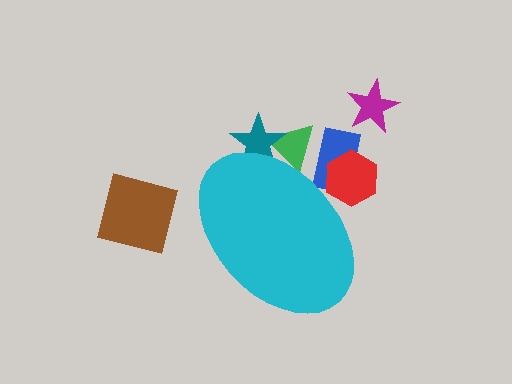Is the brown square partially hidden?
No, the brown square is fully visible.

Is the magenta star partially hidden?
No, the magenta star is fully visible.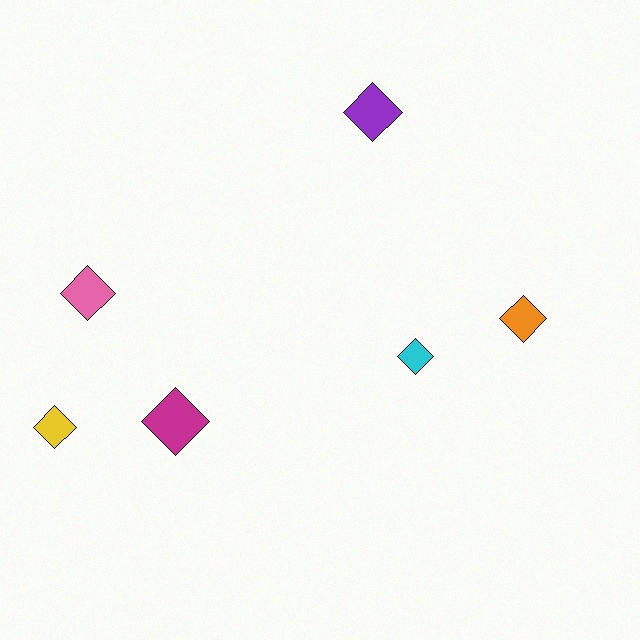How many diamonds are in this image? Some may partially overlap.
There are 6 diamonds.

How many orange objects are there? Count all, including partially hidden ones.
There is 1 orange object.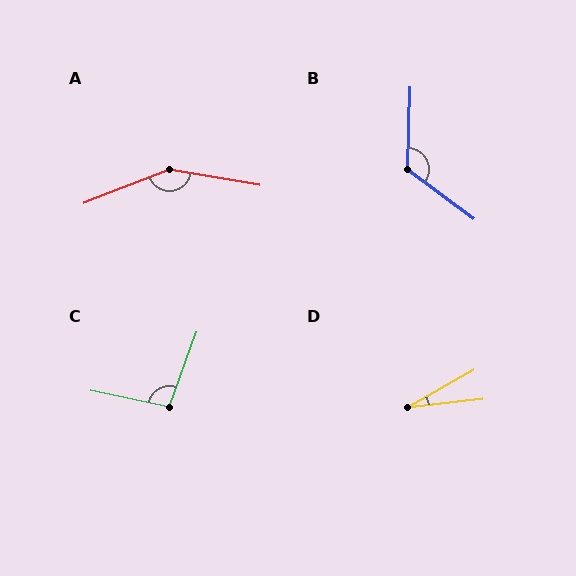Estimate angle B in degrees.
Approximately 125 degrees.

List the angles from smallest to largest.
D (23°), C (98°), B (125°), A (149°).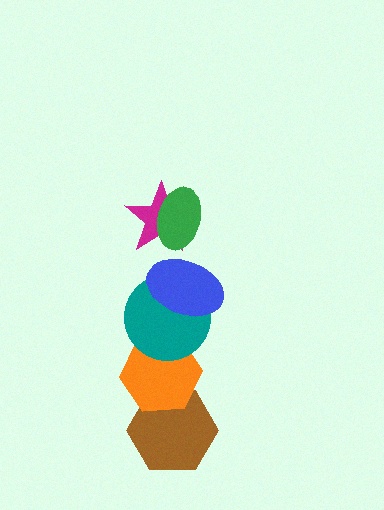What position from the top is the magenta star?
The magenta star is 2nd from the top.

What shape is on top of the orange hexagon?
The teal circle is on top of the orange hexagon.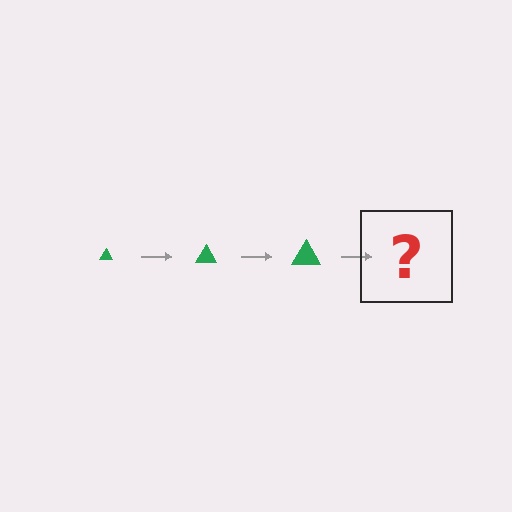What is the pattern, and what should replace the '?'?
The pattern is that the triangle gets progressively larger each step. The '?' should be a green triangle, larger than the previous one.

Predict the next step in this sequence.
The next step is a green triangle, larger than the previous one.